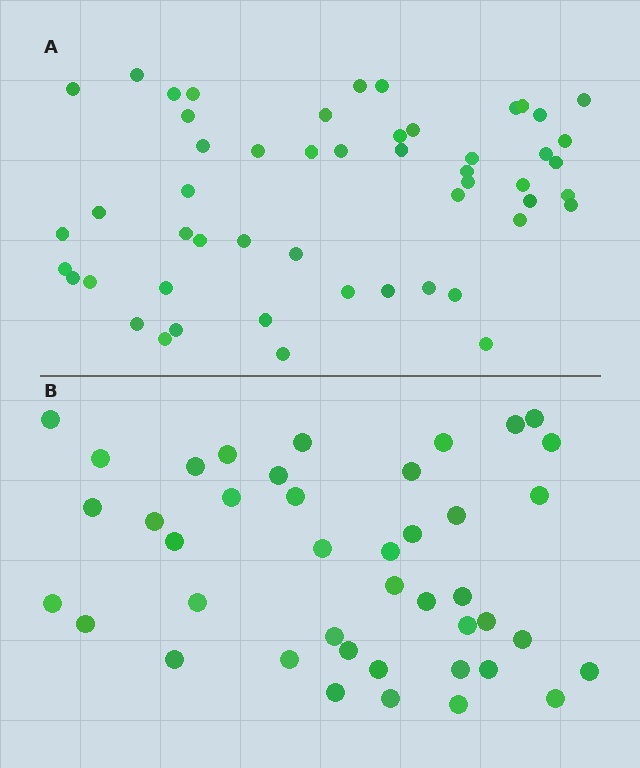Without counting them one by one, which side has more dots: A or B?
Region A (the top region) has more dots.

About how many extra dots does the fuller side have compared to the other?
Region A has roughly 10 or so more dots than region B.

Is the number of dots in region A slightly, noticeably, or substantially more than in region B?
Region A has only slightly more — the two regions are fairly close. The ratio is roughly 1.2 to 1.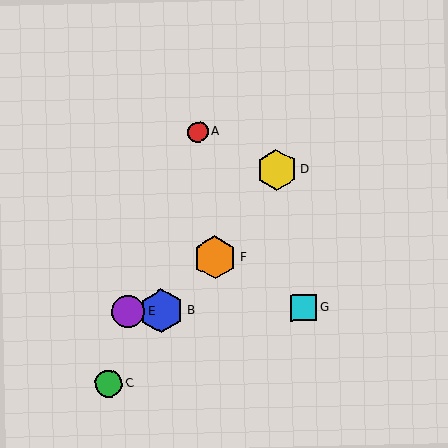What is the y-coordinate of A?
Object A is at y≈132.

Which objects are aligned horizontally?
Objects B, E, G are aligned horizontally.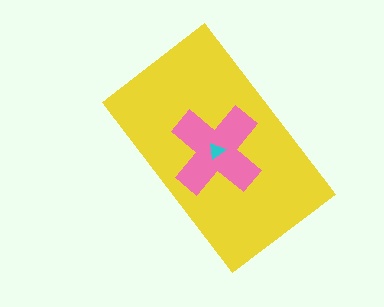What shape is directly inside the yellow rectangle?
The pink cross.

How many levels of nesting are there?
3.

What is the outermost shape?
The yellow rectangle.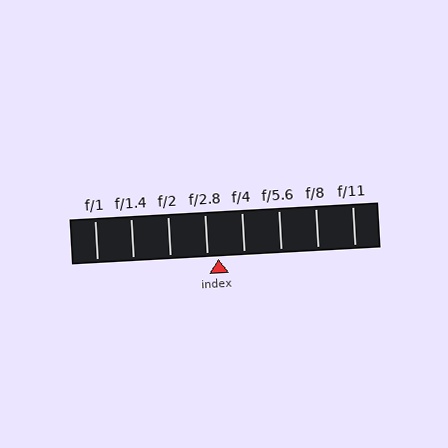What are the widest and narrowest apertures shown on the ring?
The widest aperture shown is f/1 and the narrowest is f/11.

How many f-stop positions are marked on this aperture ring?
There are 8 f-stop positions marked.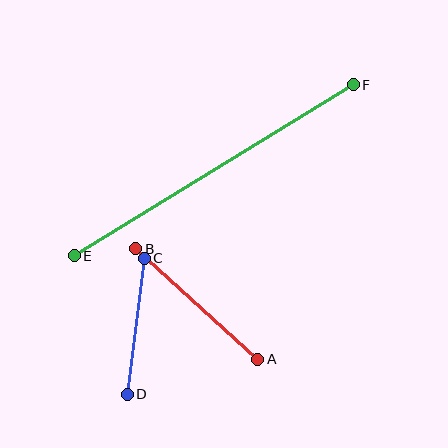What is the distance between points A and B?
The distance is approximately 165 pixels.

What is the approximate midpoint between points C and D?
The midpoint is at approximately (136, 326) pixels.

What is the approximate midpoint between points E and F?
The midpoint is at approximately (214, 170) pixels.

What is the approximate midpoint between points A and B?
The midpoint is at approximately (197, 304) pixels.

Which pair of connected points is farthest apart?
Points E and F are farthest apart.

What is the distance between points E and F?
The distance is approximately 327 pixels.